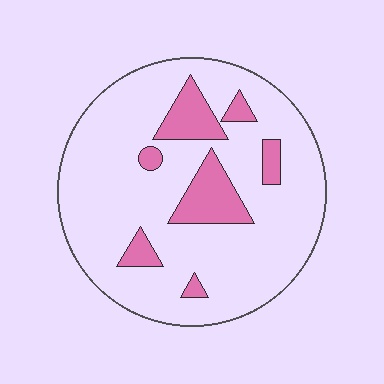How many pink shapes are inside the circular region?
7.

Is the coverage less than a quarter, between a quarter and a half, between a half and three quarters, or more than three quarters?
Less than a quarter.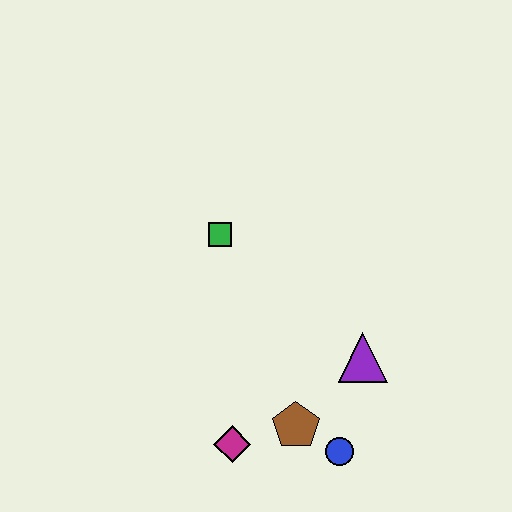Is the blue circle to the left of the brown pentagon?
No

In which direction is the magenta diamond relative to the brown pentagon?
The magenta diamond is to the left of the brown pentagon.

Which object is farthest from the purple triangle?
The green square is farthest from the purple triangle.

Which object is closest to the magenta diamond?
The brown pentagon is closest to the magenta diamond.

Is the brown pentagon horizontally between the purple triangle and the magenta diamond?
Yes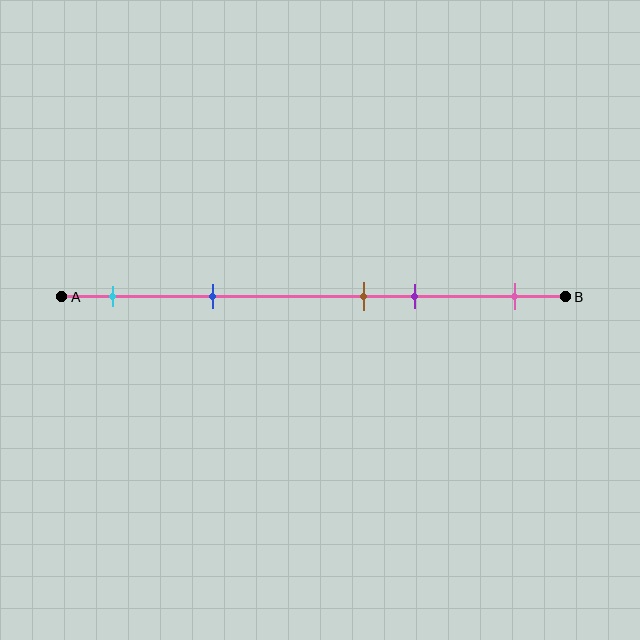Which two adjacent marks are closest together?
The brown and purple marks are the closest adjacent pair.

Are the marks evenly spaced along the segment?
No, the marks are not evenly spaced.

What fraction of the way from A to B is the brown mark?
The brown mark is approximately 60% (0.6) of the way from A to B.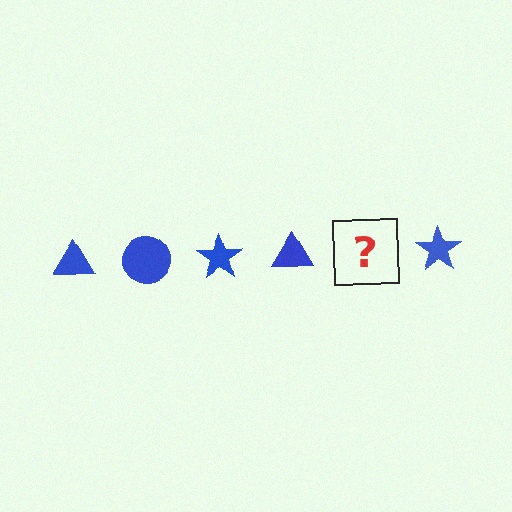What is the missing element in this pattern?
The missing element is a blue circle.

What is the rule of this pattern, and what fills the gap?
The rule is that the pattern cycles through triangle, circle, star shapes in blue. The gap should be filled with a blue circle.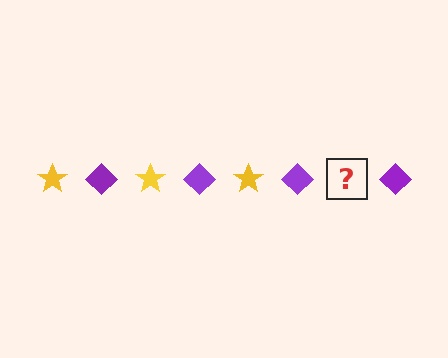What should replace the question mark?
The question mark should be replaced with a yellow star.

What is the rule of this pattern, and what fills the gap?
The rule is that the pattern alternates between yellow star and purple diamond. The gap should be filled with a yellow star.